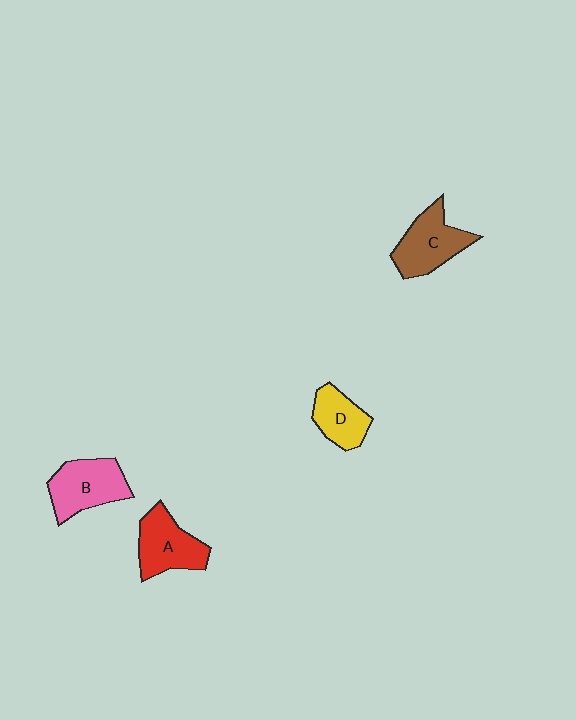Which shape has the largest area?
Shape B (pink).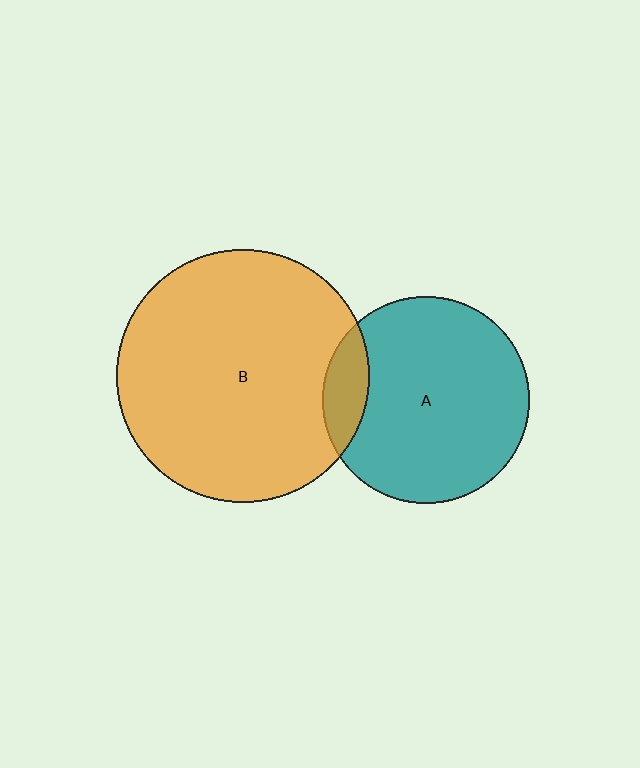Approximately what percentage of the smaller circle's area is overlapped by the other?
Approximately 15%.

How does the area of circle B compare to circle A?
Approximately 1.5 times.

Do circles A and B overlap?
Yes.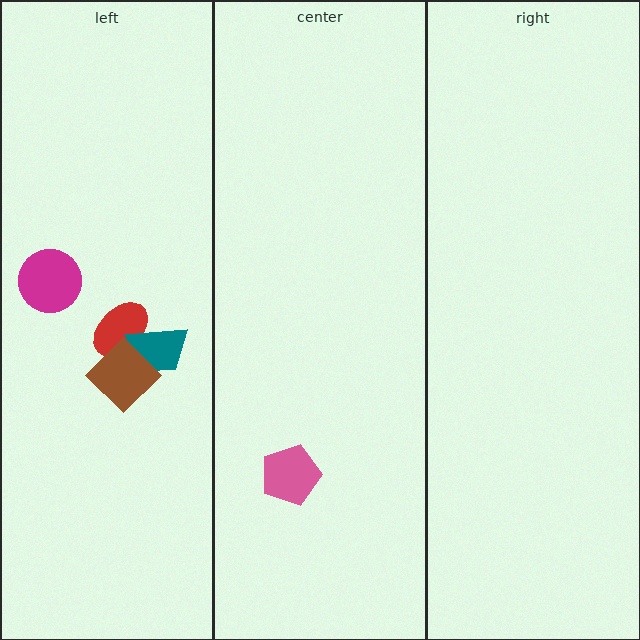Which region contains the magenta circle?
The left region.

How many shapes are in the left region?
4.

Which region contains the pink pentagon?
The center region.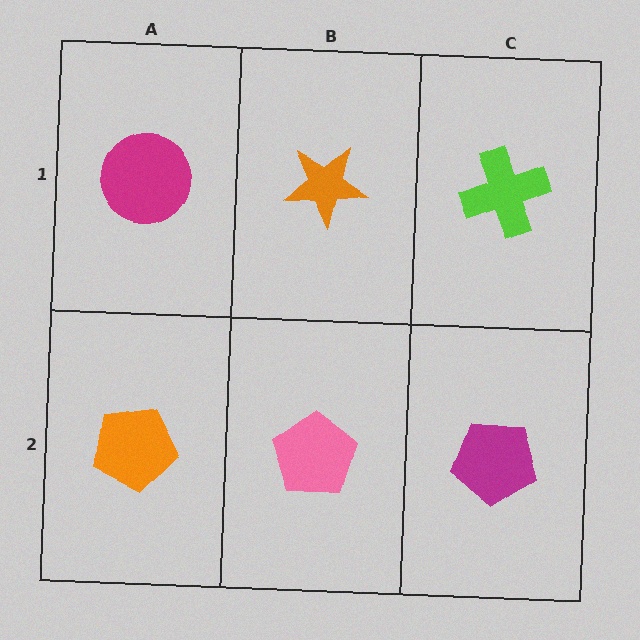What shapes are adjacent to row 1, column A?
An orange pentagon (row 2, column A), an orange star (row 1, column B).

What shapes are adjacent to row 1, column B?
A pink pentagon (row 2, column B), a magenta circle (row 1, column A), a lime cross (row 1, column C).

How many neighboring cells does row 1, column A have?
2.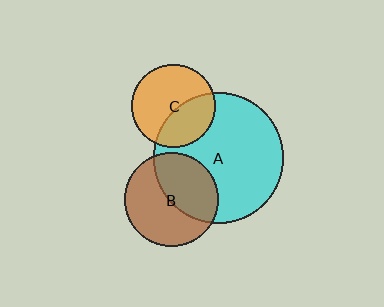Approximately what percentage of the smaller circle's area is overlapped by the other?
Approximately 45%.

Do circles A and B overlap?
Yes.